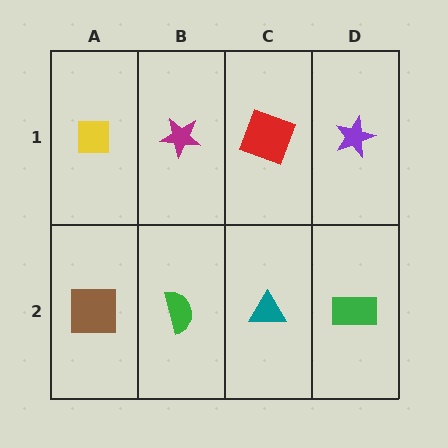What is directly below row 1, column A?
A brown square.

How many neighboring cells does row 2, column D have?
2.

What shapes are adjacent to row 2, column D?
A purple star (row 1, column D), a teal triangle (row 2, column C).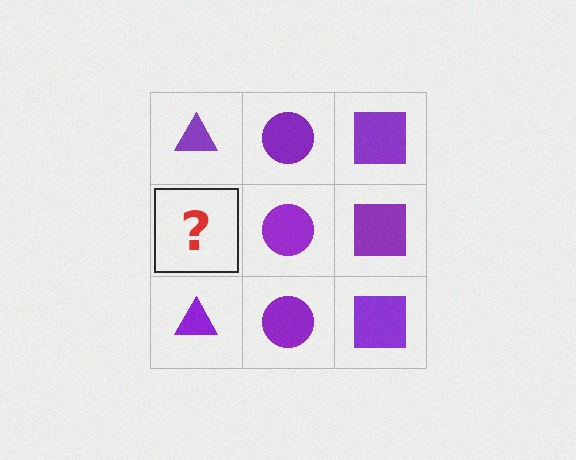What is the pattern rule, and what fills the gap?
The rule is that each column has a consistent shape. The gap should be filled with a purple triangle.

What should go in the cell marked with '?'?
The missing cell should contain a purple triangle.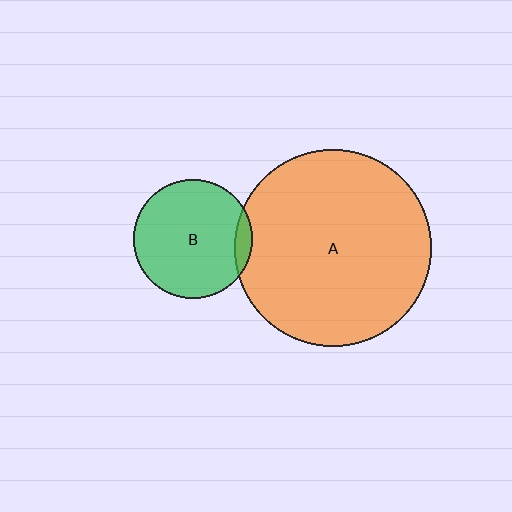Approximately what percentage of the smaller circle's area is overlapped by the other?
Approximately 5%.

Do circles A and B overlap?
Yes.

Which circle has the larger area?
Circle A (orange).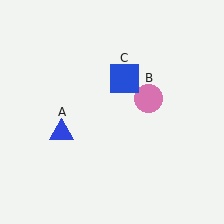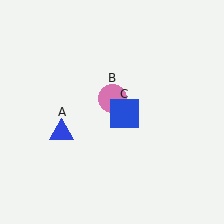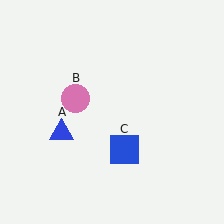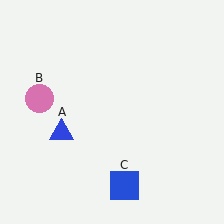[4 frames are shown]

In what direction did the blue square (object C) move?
The blue square (object C) moved down.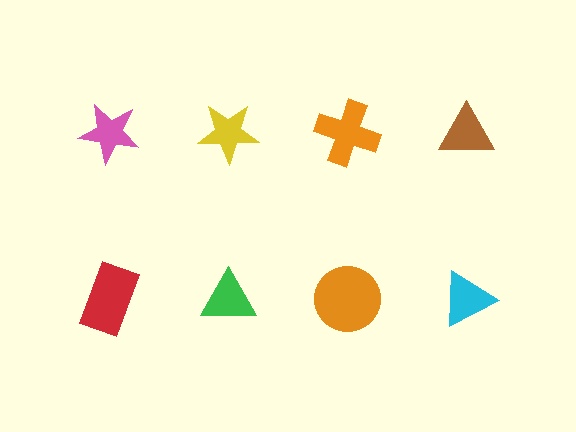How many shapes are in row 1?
4 shapes.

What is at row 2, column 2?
A green triangle.